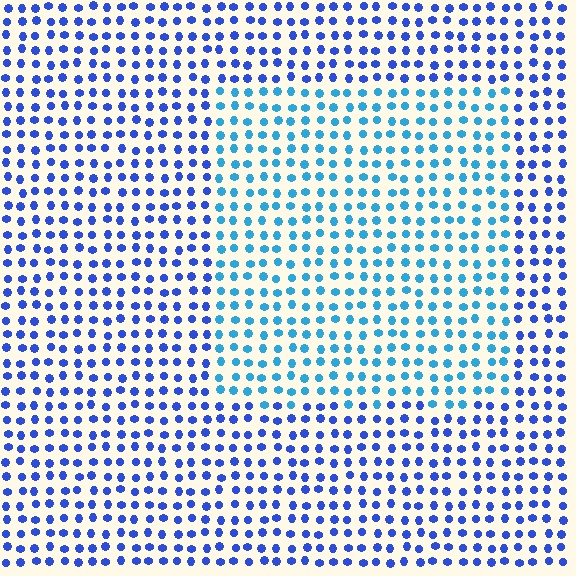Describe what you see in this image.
The image is filled with small blue elements in a uniform arrangement. A rectangle-shaped region is visible where the elements are tinted to a slightly different hue, forming a subtle color boundary.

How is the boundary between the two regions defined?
The boundary is defined purely by a slight shift in hue (about 31 degrees). Spacing, size, and orientation are identical on both sides.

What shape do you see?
I see a rectangle.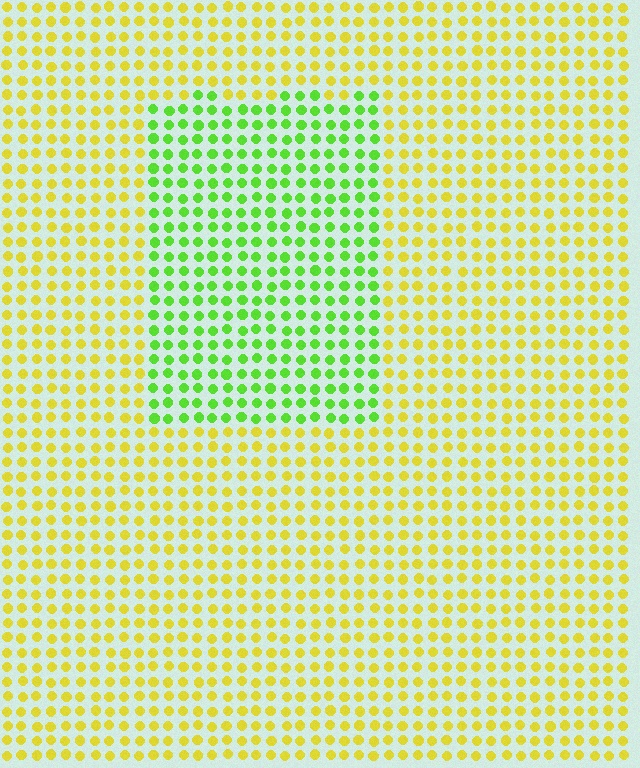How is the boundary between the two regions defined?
The boundary is defined purely by a slight shift in hue (about 49 degrees). Spacing, size, and orientation are identical on both sides.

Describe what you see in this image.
The image is filled with small yellow elements in a uniform arrangement. A rectangle-shaped region is visible where the elements are tinted to a slightly different hue, forming a subtle color boundary.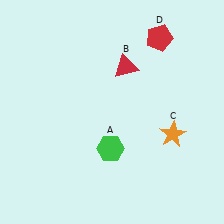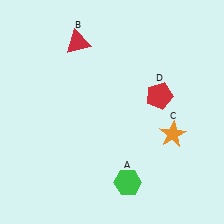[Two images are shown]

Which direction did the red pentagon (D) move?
The red pentagon (D) moved down.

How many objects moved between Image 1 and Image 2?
3 objects moved between the two images.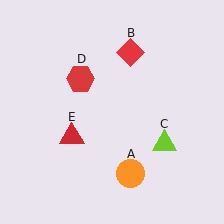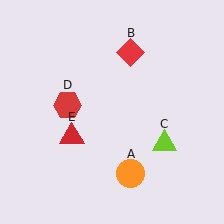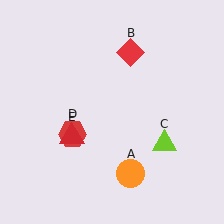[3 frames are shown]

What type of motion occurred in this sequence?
The red hexagon (object D) rotated counterclockwise around the center of the scene.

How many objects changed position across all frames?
1 object changed position: red hexagon (object D).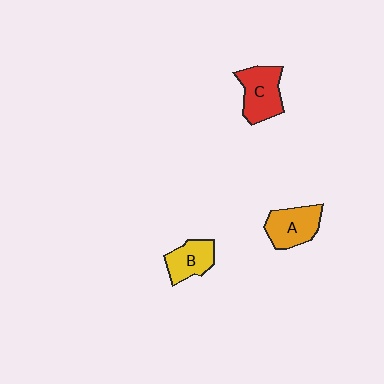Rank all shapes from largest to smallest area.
From largest to smallest: C (red), A (orange), B (yellow).